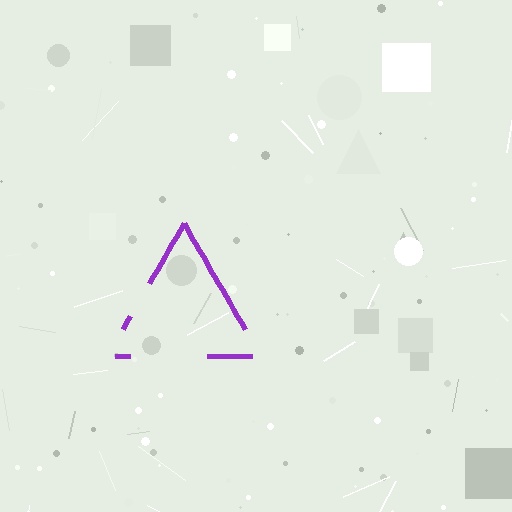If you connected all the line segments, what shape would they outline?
They would outline a triangle.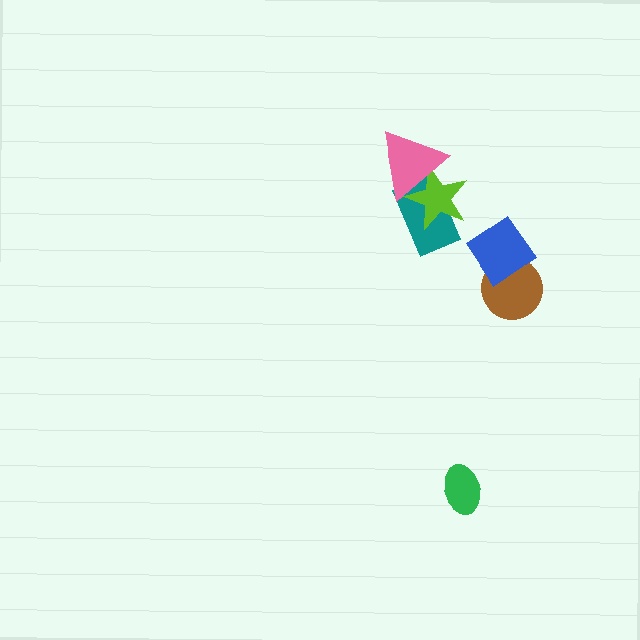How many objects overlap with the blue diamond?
1 object overlaps with the blue diamond.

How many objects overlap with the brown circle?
1 object overlaps with the brown circle.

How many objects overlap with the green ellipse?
0 objects overlap with the green ellipse.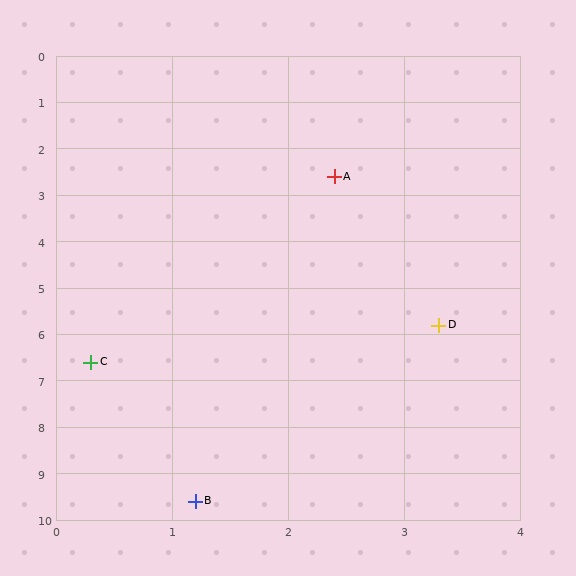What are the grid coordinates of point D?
Point D is at approximately (3.3, 5.8).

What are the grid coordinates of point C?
Point C is at approximately (0.3, 6.6).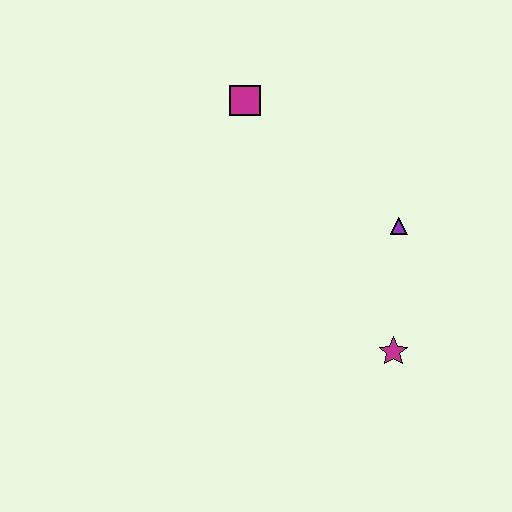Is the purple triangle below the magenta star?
No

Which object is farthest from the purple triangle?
The magenta square is farthest from the purple triangle.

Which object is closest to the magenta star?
The purple triangle is closest to the magenta star.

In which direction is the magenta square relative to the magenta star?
The magenta square is above the magenta star.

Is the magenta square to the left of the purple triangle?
Yes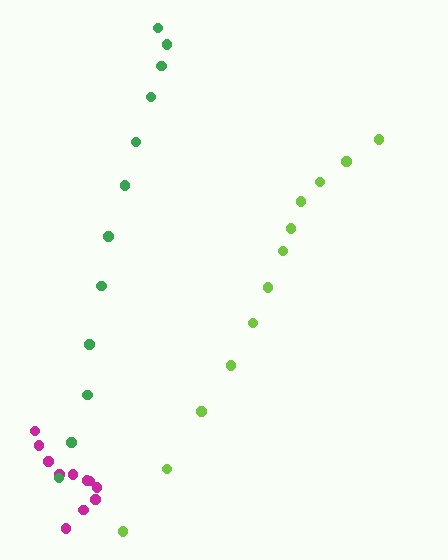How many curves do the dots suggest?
There are 3 distinct paths.